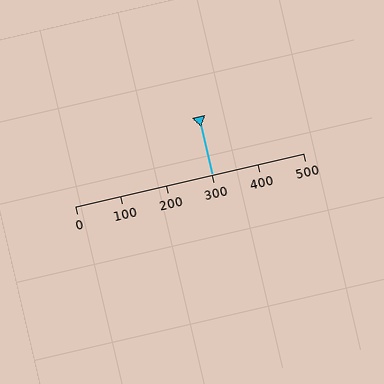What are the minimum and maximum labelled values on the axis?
The axis runs from 0 to 500.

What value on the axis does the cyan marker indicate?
The marker indicates approximately 300.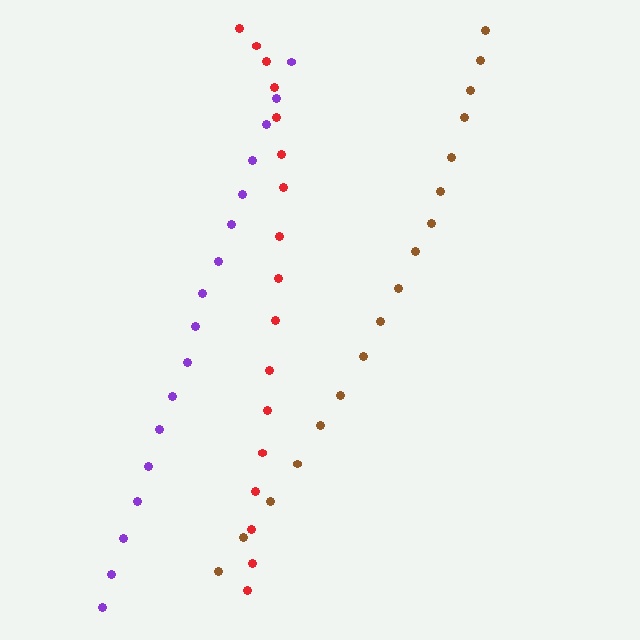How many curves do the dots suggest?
There are 3 distinct paths.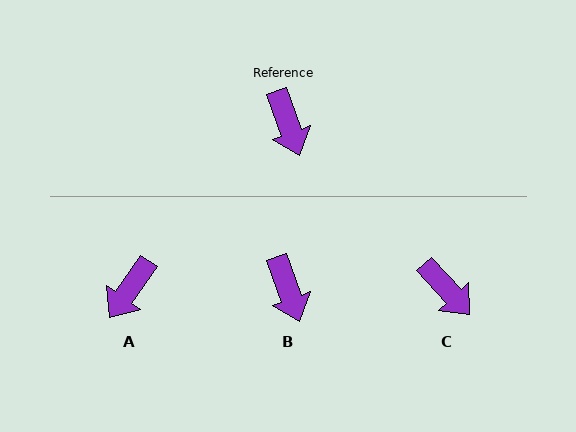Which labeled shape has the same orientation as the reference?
B.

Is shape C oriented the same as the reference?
No, it is off by about 23 degrees.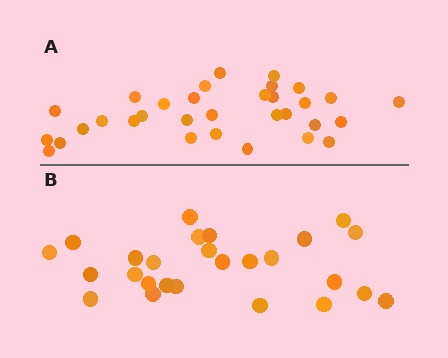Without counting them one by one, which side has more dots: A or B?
Region A (the top region) has more dots.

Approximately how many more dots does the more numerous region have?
Region A has about 6 more dots than region B.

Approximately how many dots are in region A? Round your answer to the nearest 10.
About 30 dots. (The exact count is 32, which rounds to 30.)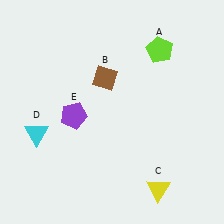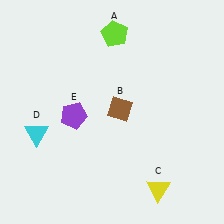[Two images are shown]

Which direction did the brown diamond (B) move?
The brown diamond (B) moved down.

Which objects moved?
The objects that moved are: the lime pentagon (A), the brown diamond (B).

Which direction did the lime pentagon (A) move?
The lime pentagon (A) moved left.